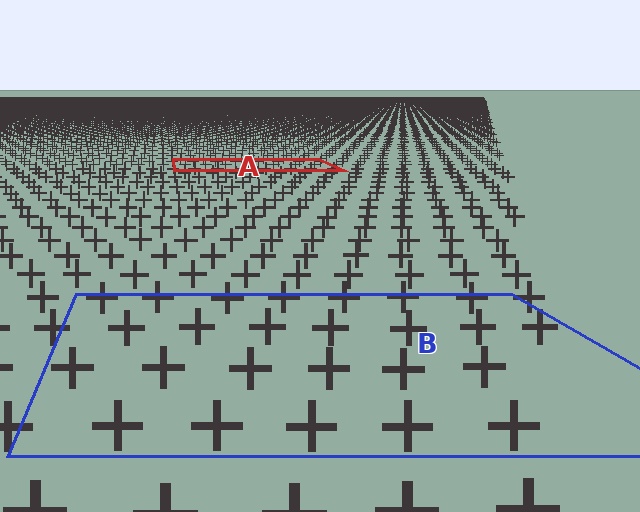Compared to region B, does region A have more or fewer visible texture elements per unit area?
Region A has more texture elements per unit area — they are packed more densely because it is farther away.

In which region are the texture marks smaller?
The texture marks are smaller in region A, because it is farther away.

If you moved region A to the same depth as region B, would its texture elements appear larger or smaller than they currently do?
They would appear larger. At a closer depth, the same texture elements are projected at a bigger on-screen size.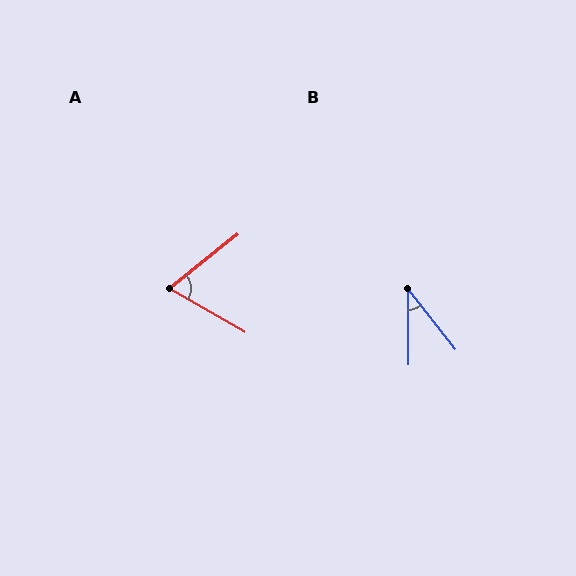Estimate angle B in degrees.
Approximately 38 degrees.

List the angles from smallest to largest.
B (38°), A (68°).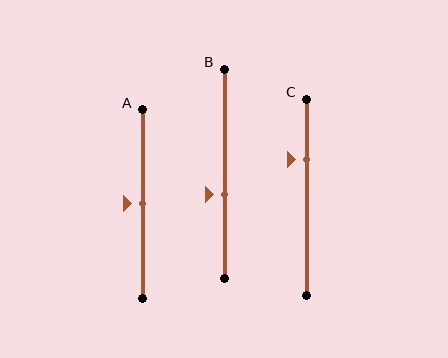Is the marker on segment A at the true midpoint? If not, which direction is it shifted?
Yes, the marker on segment A is at the true midpoint.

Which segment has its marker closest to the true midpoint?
Segment A has its marker closest to the true midpoint.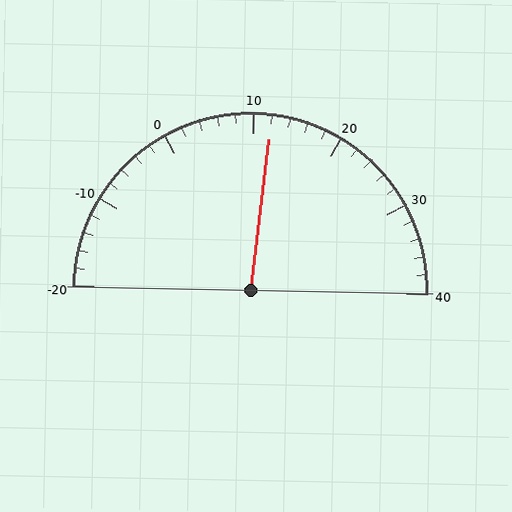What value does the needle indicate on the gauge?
The needle indicates approximately 12.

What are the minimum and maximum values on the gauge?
The gauge ranges from -20 to 40.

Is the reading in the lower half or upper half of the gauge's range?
The reading is in the upper half of the range (-20 to 40).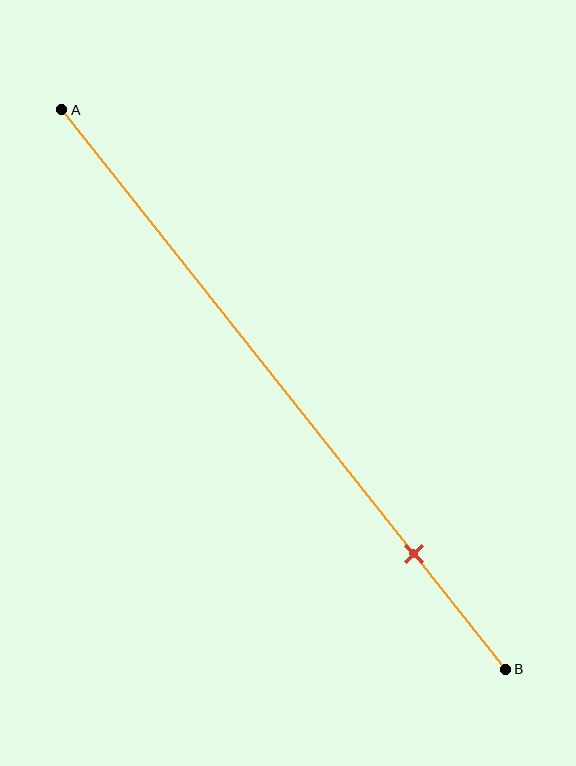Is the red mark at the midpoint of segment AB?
No, the mark is at about 80% from A, not at the 50% midpoint.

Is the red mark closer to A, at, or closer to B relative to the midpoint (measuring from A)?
The red mark is closer to point B than the midpoint of segment AB.